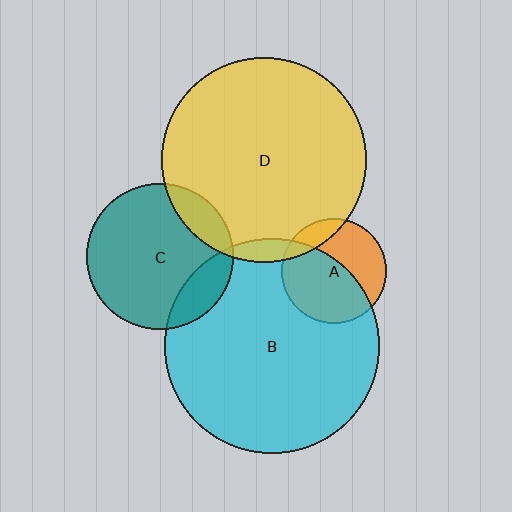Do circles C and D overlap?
Yes.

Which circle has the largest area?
Circle B (cyan).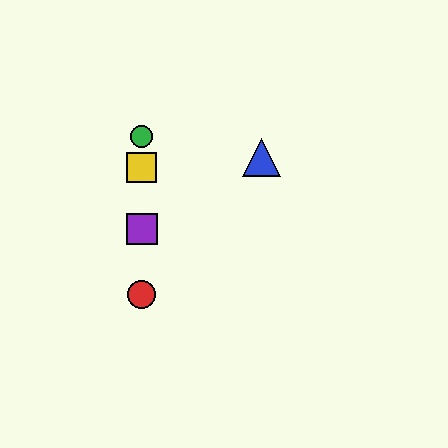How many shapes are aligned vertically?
4 shapes (the red circle, the green circle, the yellow square, the purple square) are aligned vertically.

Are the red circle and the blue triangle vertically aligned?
No, the red circle is at x≈142 and the blue triangle is at x≈261.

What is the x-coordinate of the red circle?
The red circle is at x≈142.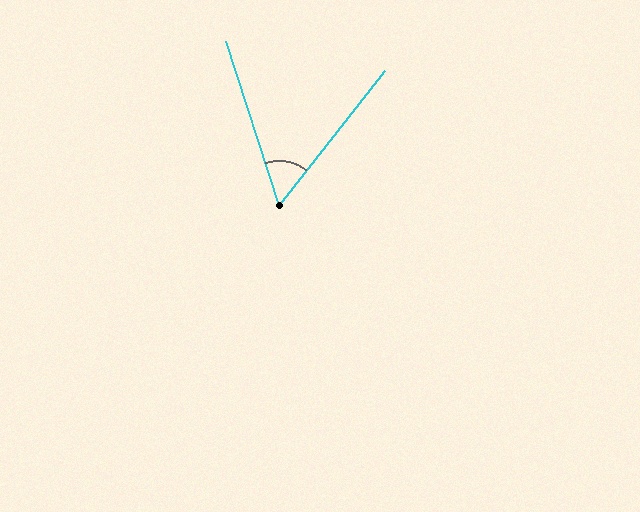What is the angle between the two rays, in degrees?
Approximately 56 degrees.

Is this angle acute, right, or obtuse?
It is acute.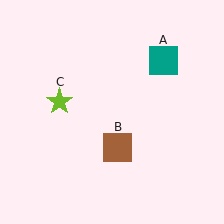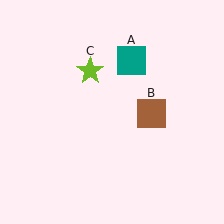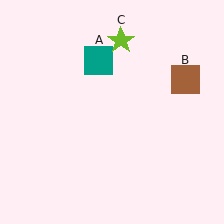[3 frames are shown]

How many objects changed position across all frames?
3 objects changed position: teal square (object A), brown square (object B), lime star (object C).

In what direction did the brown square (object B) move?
The brown square (object B) moved up and to the right.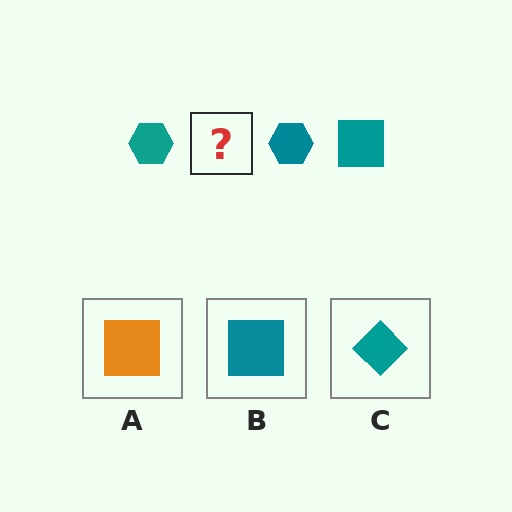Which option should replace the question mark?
Option B.